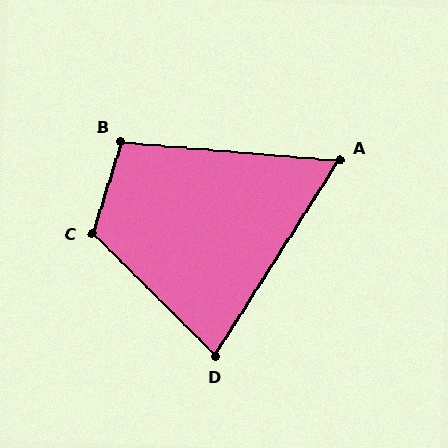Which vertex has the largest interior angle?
C, at approximately 118 degrees.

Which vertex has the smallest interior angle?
A, at approximately 62 degrees.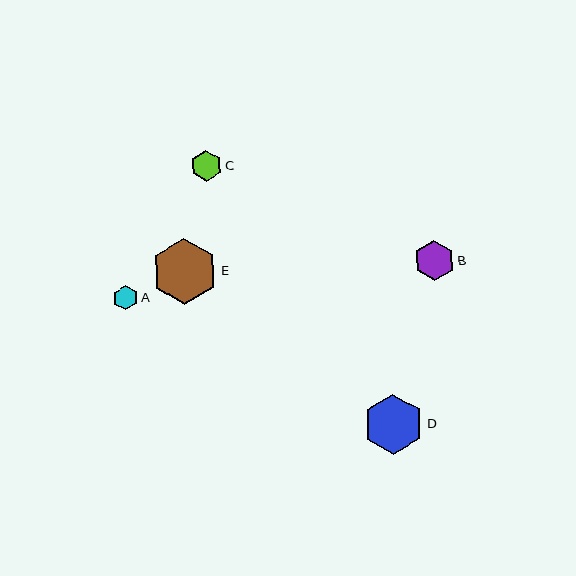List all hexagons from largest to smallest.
From largest to smallest: E, D, B, C, A.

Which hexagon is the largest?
Hexagon E is the largest with a size of approximately 66 pixels.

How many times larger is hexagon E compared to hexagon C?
Hexagon E is approximately 2.1 times the size of hexagon C.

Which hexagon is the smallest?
Hexagon A is the smallest with a size of approximately 25 pixels.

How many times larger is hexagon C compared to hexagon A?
Hexagon C is approximately 1.3 times the size of hexagon A.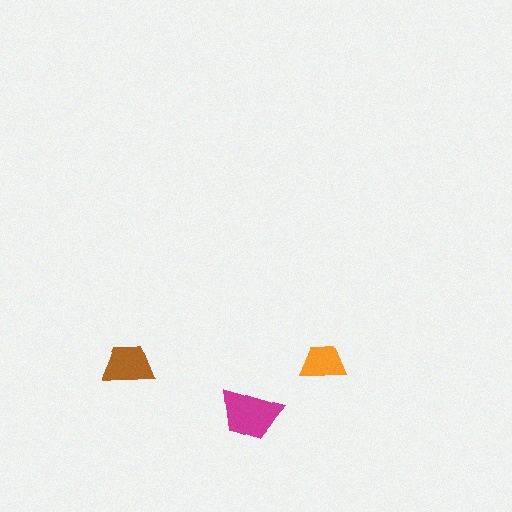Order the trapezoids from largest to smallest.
the magenta one, the brown one, the orange one.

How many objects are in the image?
There are 3 objects in the image.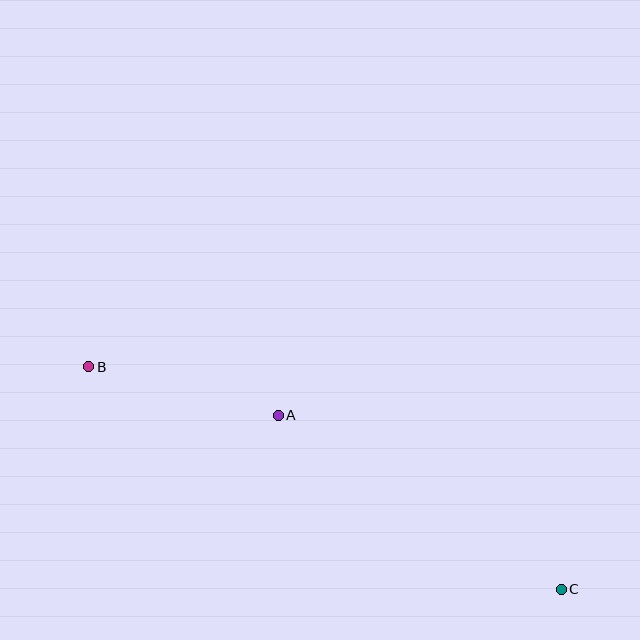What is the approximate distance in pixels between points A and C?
The distance between A and C is approximately 332 pixels.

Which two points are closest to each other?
Points A and B are closest to each other.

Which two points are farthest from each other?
Points B and C are farthest from each other.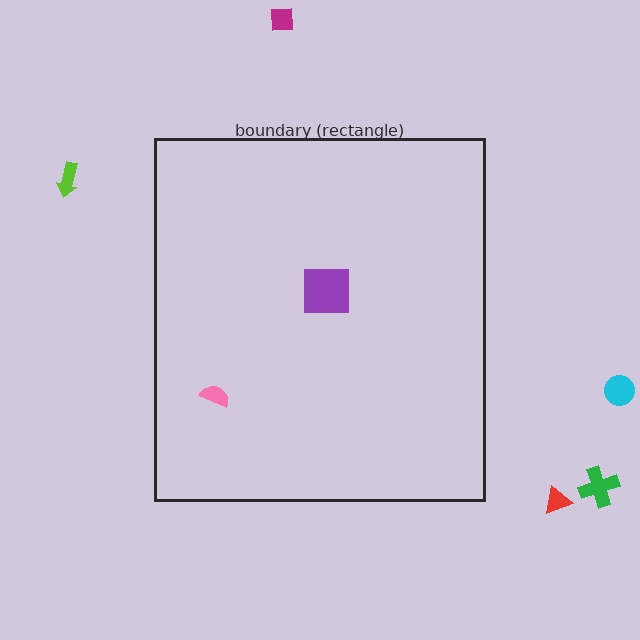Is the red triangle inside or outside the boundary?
Outside.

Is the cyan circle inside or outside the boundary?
Outside.